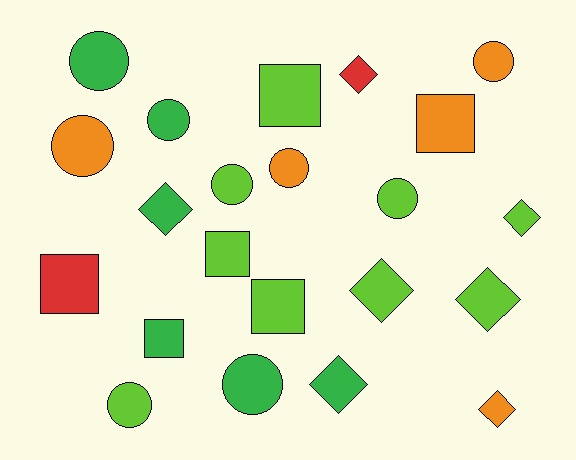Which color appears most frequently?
Lime, with 9 objects.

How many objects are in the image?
There are 22 objects.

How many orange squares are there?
There is 1 orange square.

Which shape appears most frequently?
Circle, with 9 objects.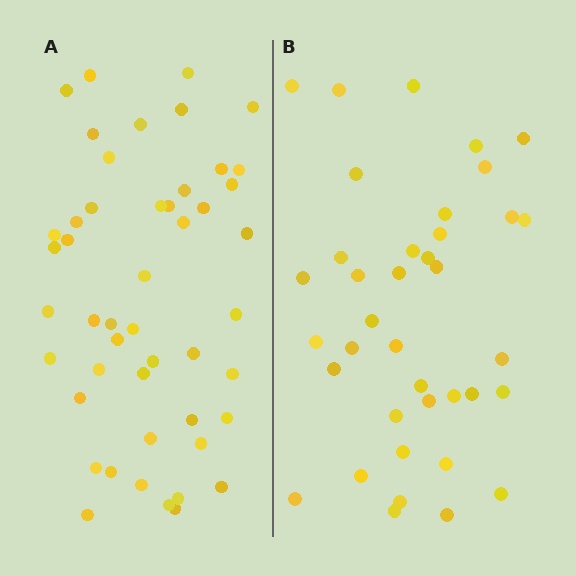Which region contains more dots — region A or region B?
Region A (the left region) has more dots.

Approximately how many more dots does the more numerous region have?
Region A has roughly 10 or so more dots than region B.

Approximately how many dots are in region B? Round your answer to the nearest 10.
About 40 dots. (The exact count is 38, which rounds to 40.)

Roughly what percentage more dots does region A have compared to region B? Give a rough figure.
About 25% more.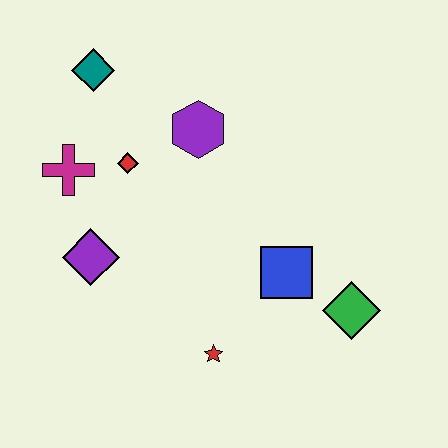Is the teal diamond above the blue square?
Yes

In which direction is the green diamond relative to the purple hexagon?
The green diamond is below the purple hexagon.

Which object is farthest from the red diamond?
The green diamond is farthest from the red diamond.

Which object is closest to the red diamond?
The magenta cross is closest to the red diamond.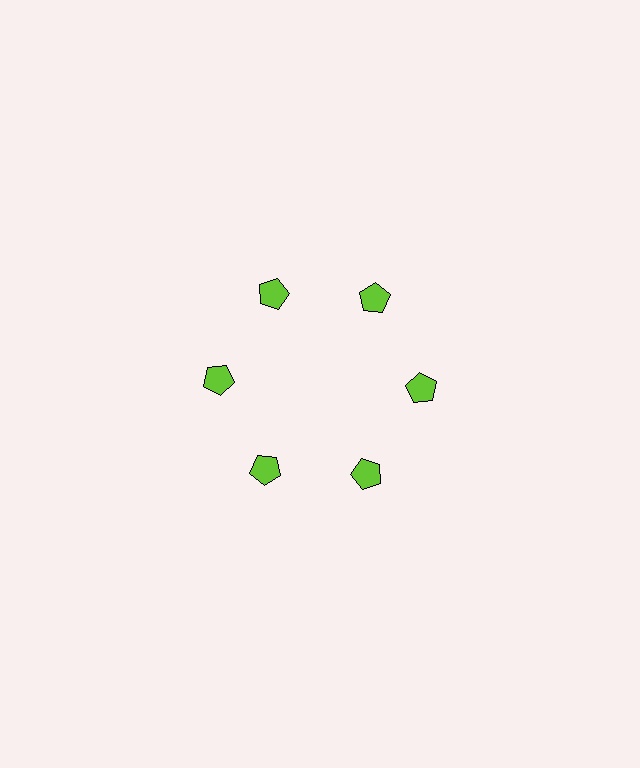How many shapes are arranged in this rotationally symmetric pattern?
There are 6 shapes, arranged in 6 groups of 1.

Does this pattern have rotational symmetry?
Yes, this pattern has 6-fold rotational symmetry. It looks the same after rotating 60 degrees around the center.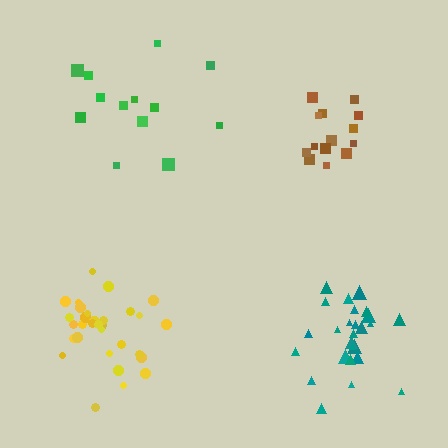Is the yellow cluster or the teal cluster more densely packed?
Yellow.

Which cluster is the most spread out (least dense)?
Green.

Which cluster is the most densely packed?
Yellow.